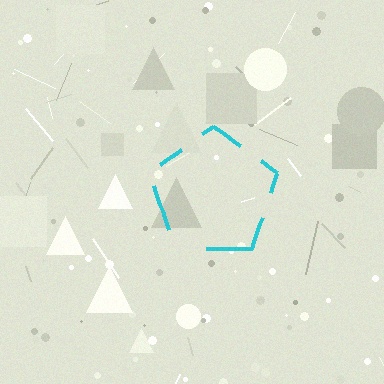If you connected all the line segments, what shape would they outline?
They would outline a pentagon.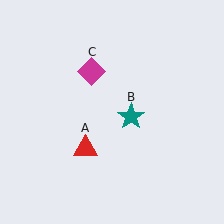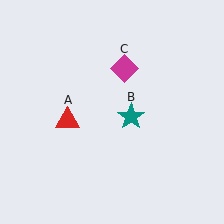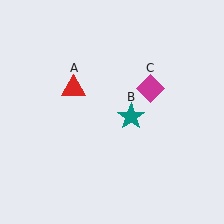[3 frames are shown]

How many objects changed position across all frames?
2 objects changed position: red triangle (object A), magenta diamond (object C).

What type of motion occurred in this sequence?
The red triangle (object A), magenta diamond (object C) rotated clockwise around the center of the scene.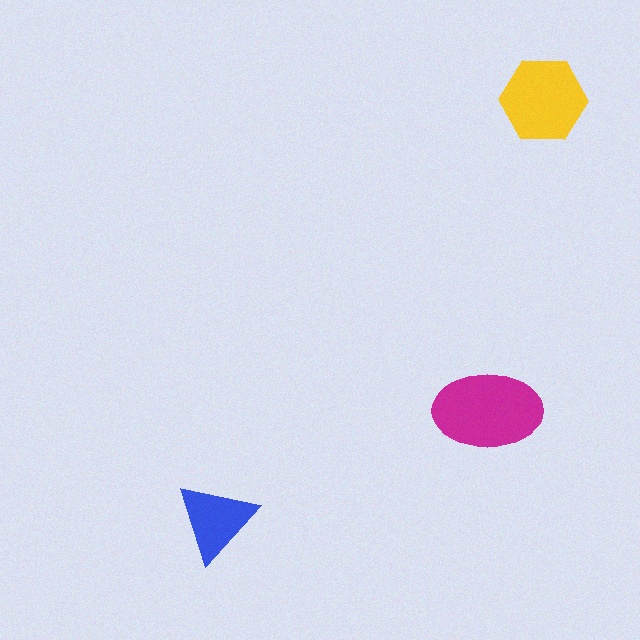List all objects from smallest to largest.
The blue triangle, the yellow hexagon, the magenta ellipse.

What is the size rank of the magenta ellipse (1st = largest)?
1st.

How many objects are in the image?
There are 3 objects in the image.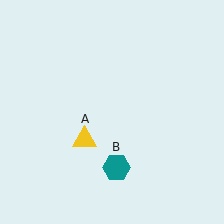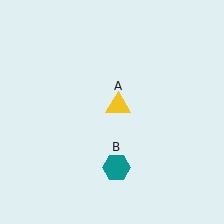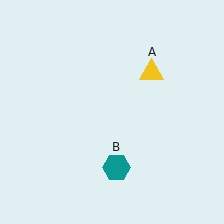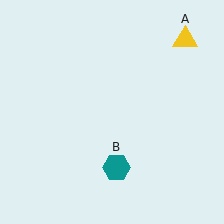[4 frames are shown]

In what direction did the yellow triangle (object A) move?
The yellow triangle (object A) moved up and to the right.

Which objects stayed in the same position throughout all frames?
Teal hexagon (object B) remained stationary.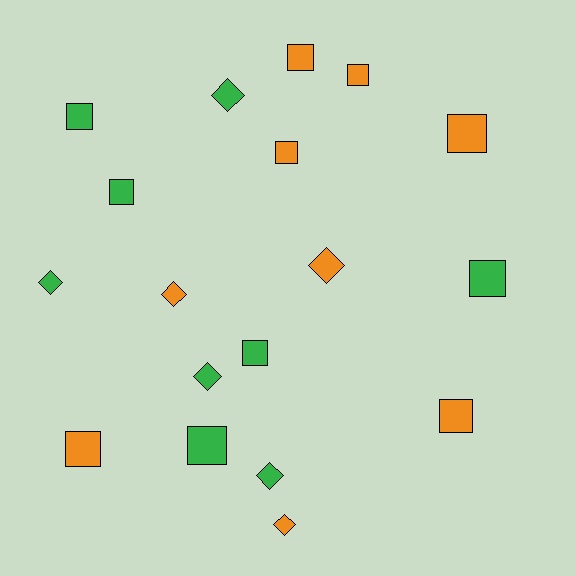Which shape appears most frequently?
Square, with 11 objects.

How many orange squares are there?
There are 6 orange squares.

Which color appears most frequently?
Orange, with 9 objects.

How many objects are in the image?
There are 18 objects.